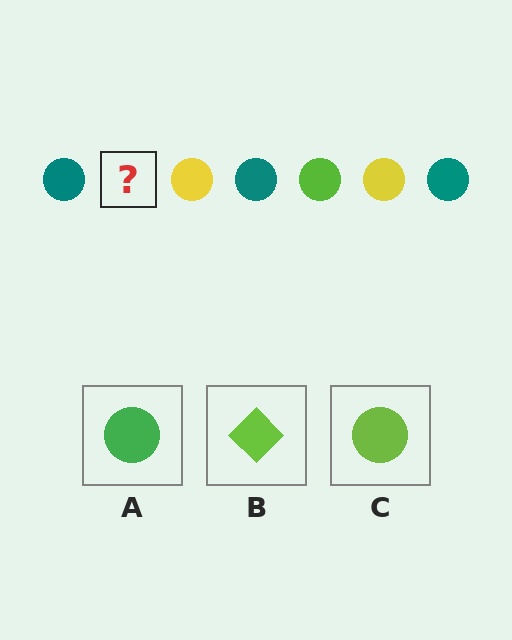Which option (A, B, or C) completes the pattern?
C.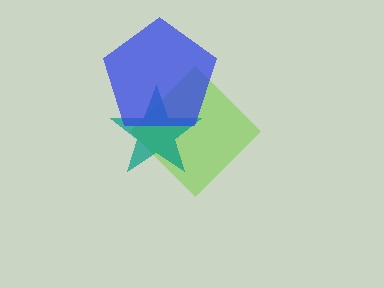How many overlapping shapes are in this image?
There are 3 overlapping shapes in the image.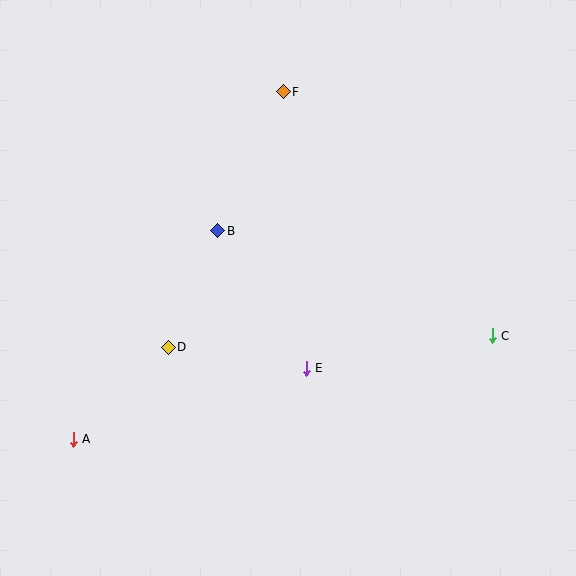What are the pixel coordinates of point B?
Point B is at (218, 231).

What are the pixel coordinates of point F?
Point F is at (283, 92).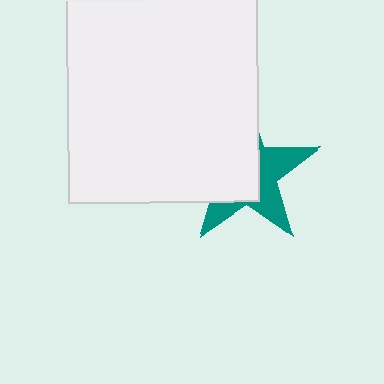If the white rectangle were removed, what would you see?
You would see the complete teal star.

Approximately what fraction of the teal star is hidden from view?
Roughly 57% of the teal star is hidden behind the white rectangle.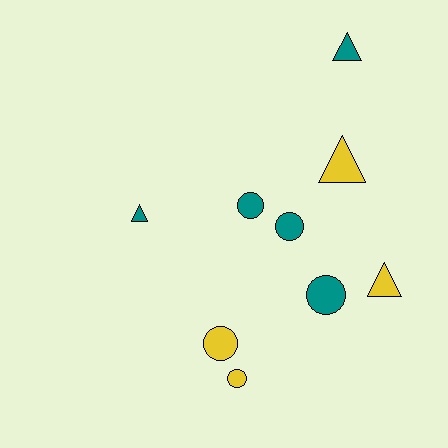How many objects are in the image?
There are 9 objects.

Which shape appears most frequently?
Circle, with 5 objects.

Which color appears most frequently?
Teal, with 5 objects.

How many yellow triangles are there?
There are 2 yellow triangles.